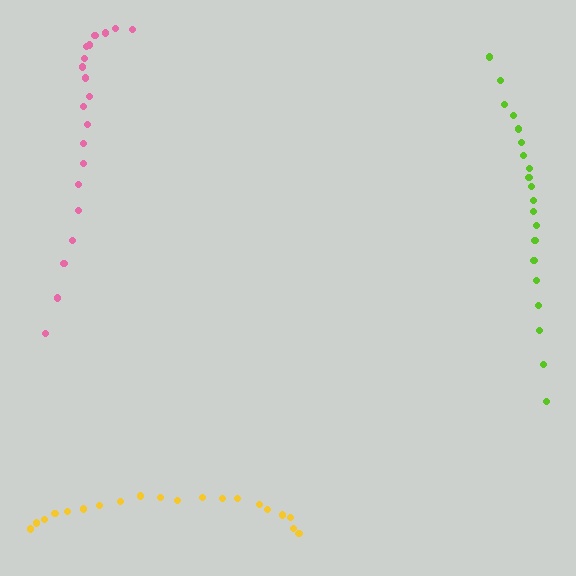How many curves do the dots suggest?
There are 3 distinct paths.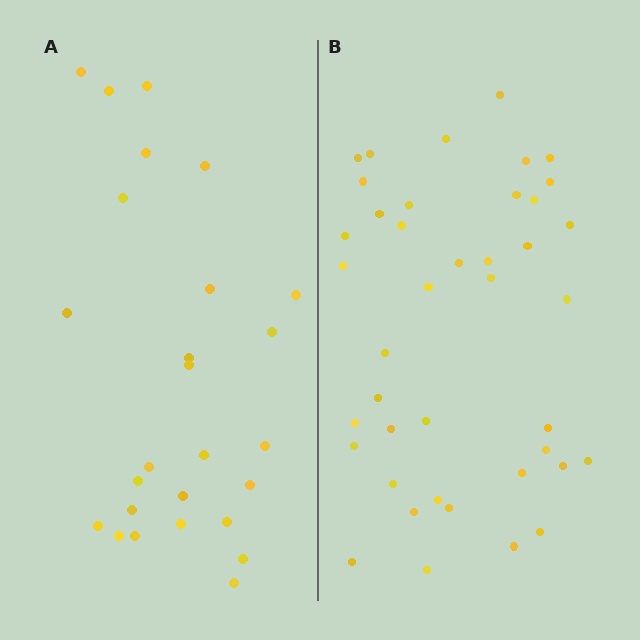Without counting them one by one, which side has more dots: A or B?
Region B (the right region) has more dots.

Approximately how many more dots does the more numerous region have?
Region B has approximately 15 more dots than region A.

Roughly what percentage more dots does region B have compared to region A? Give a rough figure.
About 60% more.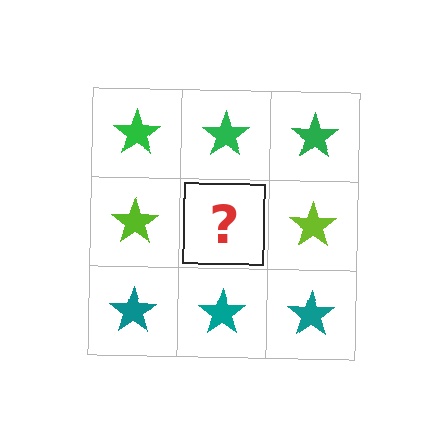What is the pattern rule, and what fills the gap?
The rule is that each row has a consistent color. The gap should be filled with a lime star.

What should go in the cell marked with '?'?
The missing cell should contain a lime star.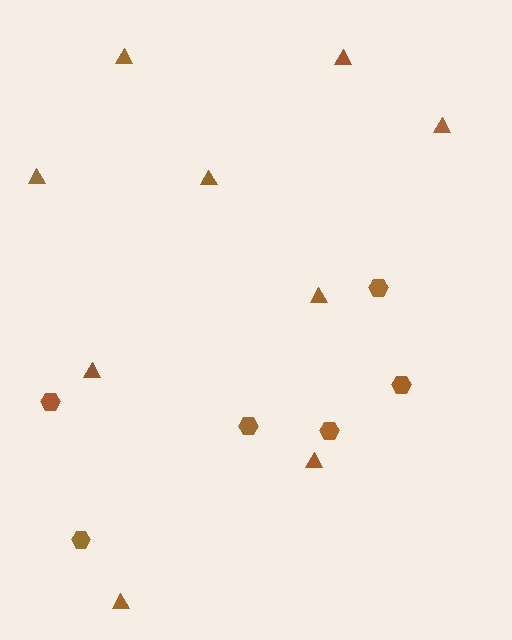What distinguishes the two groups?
There are 2 groups: one group of hexagons (6) and one group of triangles (9).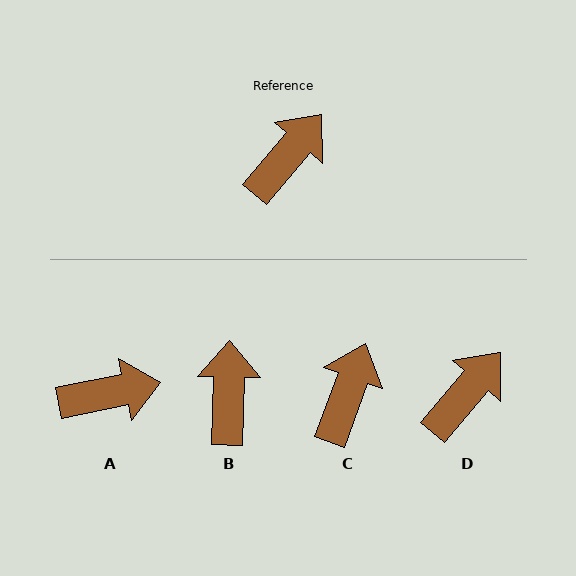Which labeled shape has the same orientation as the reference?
D.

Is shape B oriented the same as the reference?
No, it is off by about 39 degrees.